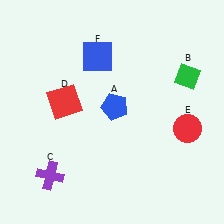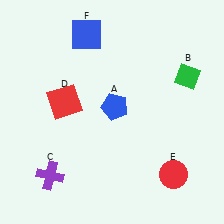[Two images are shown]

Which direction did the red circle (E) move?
The red circle (E) moved down.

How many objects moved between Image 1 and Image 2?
2 objects moved between the two images.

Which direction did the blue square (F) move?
The blue square (F) moved up.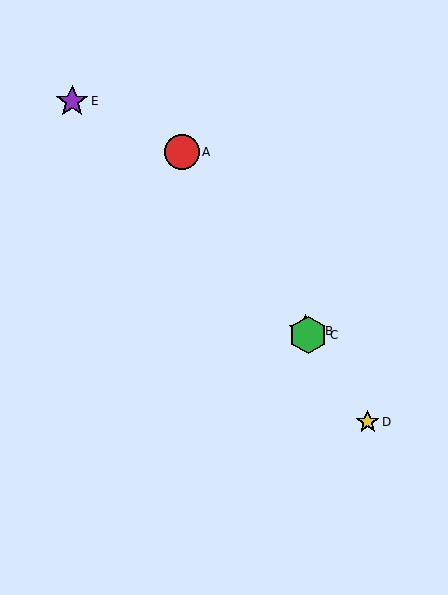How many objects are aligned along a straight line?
4 objects (A, B, C, D) are aligned along a straight line.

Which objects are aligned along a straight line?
Objects A, B, C, D are aligned along a straight line.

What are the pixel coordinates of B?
Object B is at (305, 331).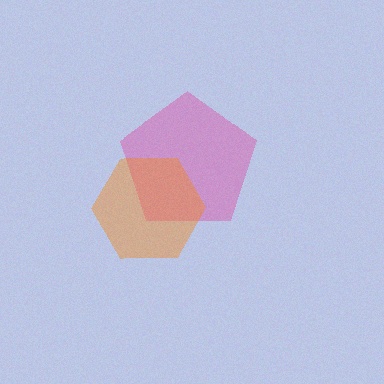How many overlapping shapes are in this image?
There are 2 overlapping shapes in the image.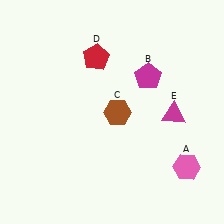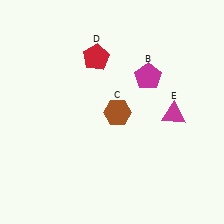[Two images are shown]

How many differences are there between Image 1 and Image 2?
There is 1 difference between the two images.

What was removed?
The pink hexagon (A) was removed in Image 2.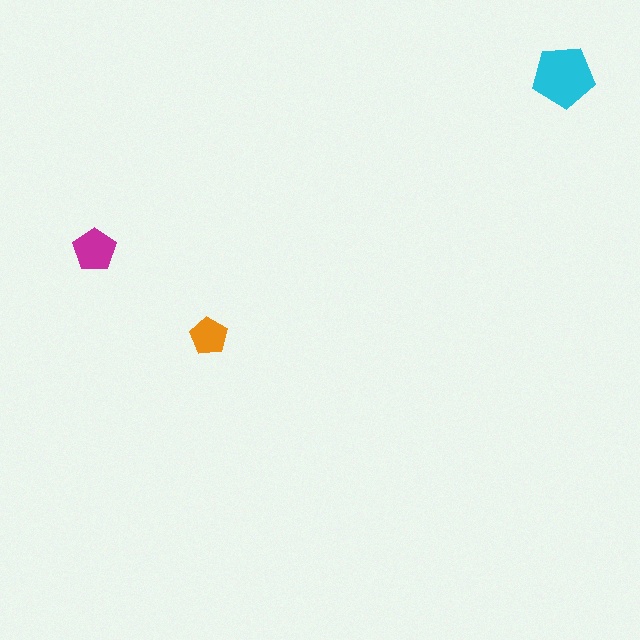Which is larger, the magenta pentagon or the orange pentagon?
The magenta one.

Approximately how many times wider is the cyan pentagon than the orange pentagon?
About 1.5 times wider.